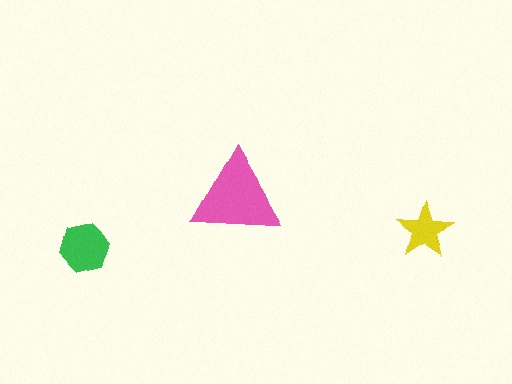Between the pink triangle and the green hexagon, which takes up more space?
The pink triangle.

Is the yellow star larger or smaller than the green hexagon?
Smaller.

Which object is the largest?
The pink triangle.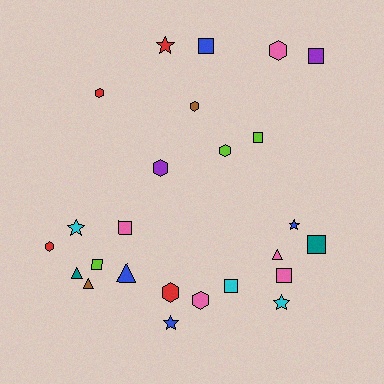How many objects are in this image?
There are 25 objects.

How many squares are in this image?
There are 8 squares.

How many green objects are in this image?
There are no green objects.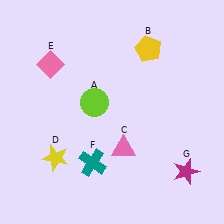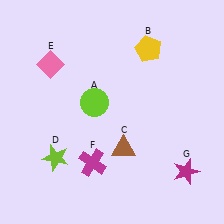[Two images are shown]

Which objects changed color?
C changed from pink to brown. D changed from yellow to lime. F changed from teal to magenta.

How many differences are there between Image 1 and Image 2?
There are 3 differences between the two images.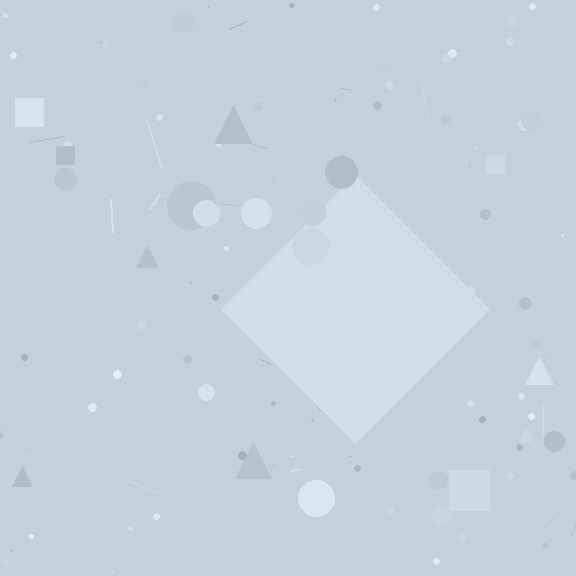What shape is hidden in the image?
A diamond is hidden in the image.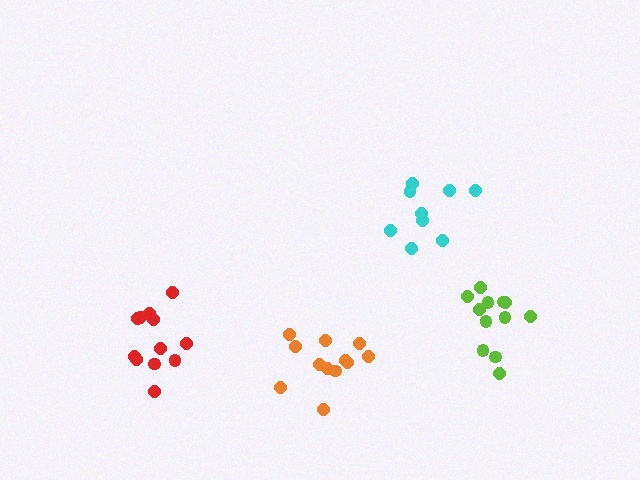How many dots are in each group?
Group 1: 12 dots, Group 2: 9 dots, Group 3: 12 dots, Group 4: 12 dots (45 total).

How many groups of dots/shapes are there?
There are 4 groups.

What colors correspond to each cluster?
The clusters are colored: orange, cyan, lime, red.